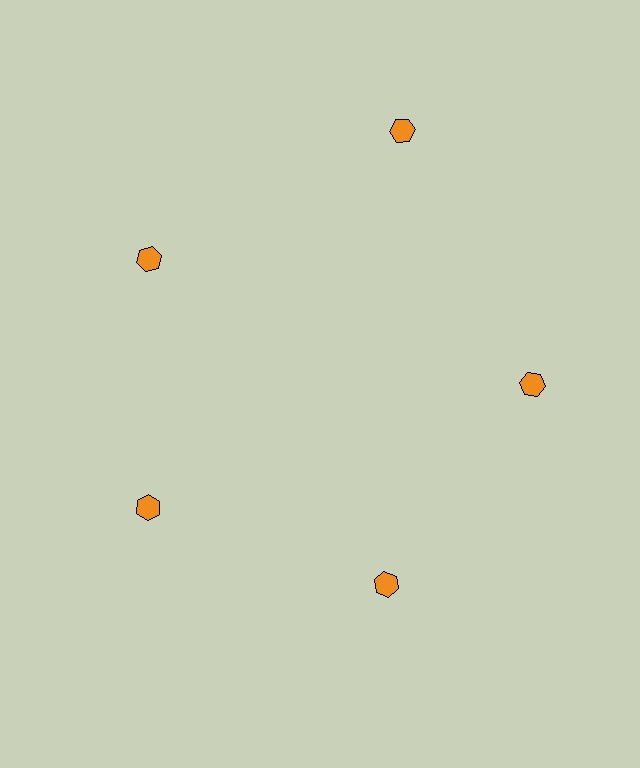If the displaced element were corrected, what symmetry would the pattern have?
It would have 5-fold rotational symmetry — the pattern would map onto itself every 72 degrees.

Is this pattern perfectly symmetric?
No. The 5 orange hexagons are arranged in a ring, but one element near the 1 o'clock position is pushed outward from the center, breaking the 5-fold rotational symmetry.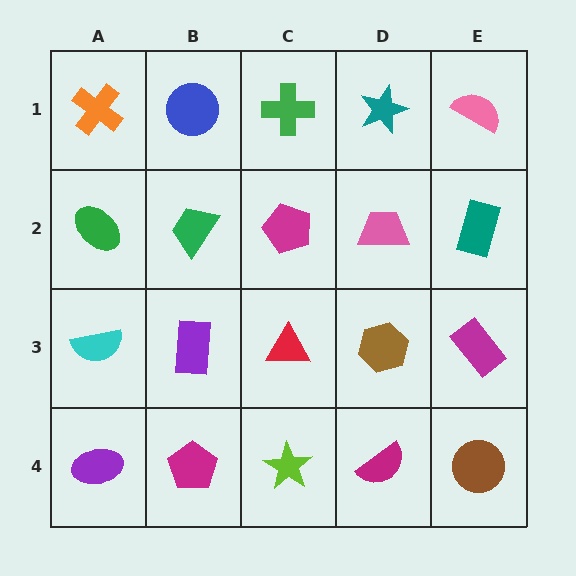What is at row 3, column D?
A brown hexagon.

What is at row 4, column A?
A purple ellipse.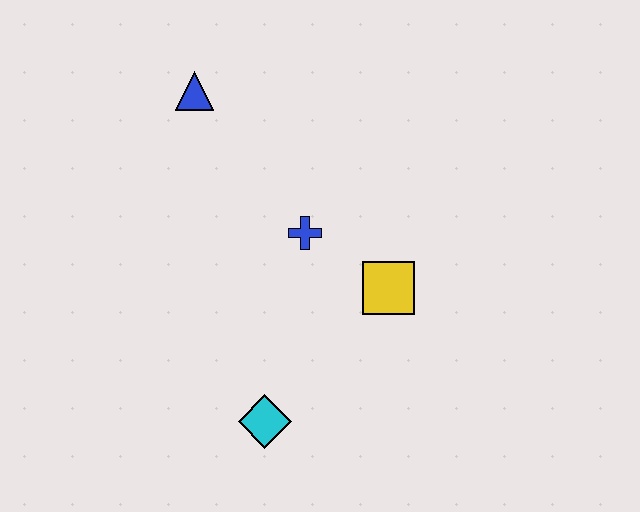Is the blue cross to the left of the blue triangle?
No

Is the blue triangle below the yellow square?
No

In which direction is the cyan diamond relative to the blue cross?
The cyan diamond is below the blue cross.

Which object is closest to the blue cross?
The yellow square is closest to the blue cross.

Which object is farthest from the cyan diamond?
The blue triangle is farthest from the cyan diamond.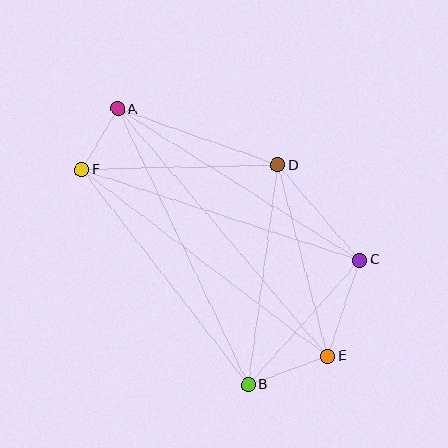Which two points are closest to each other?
Points A and F are closest to each other.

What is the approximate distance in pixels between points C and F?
The distance between C and F is approximately 292 pixels.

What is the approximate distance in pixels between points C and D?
The distance between C and D is approximately 126 pixels.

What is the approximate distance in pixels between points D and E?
The distance between D and E is approximately 197 pixels.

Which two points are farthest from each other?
Points A and E are farthest from each other.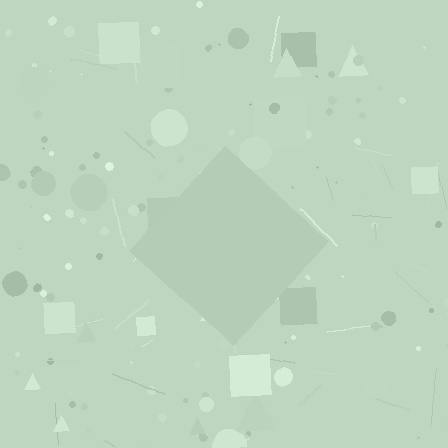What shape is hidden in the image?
A diamond is hidden in the image.